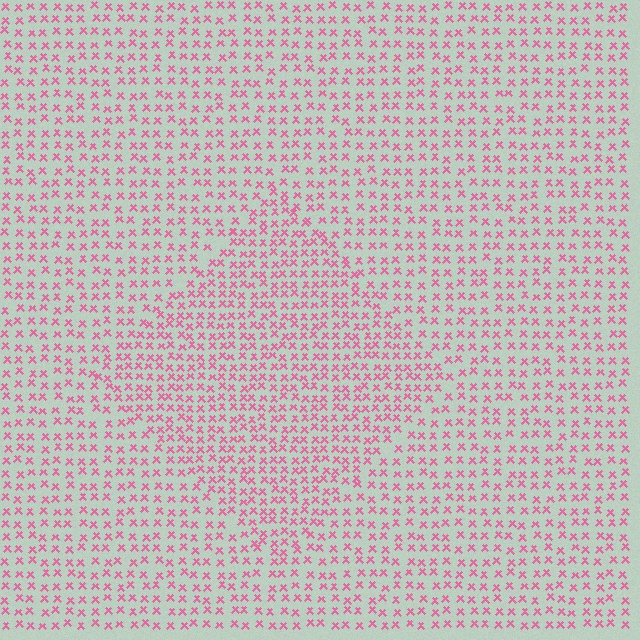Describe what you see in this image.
The image contains small pink elements arranged at two different densities. A diamond-shaped region is visible where the elements are more densely packed than the surrounding area.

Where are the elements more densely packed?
The elements are more densely packed inside the diamond boundary.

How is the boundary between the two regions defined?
The boundary is defined by a change in element density (approximately 1.5x ratio). All elements are the same color, size, and shape.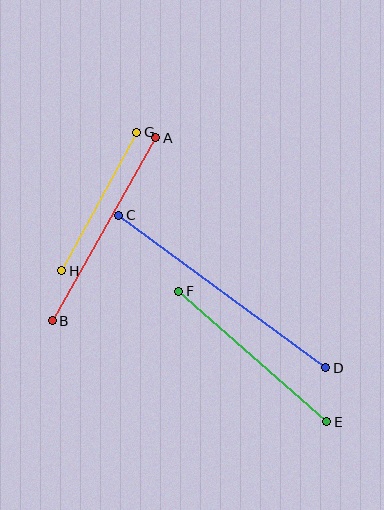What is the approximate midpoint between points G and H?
The midpoint is at approximately (99, 201) pixels.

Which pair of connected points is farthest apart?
Points C and D are farthest apart.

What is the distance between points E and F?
The distance is approximately 197 pixels.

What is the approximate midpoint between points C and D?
The midpoint is at approximately (222, 292) pixels.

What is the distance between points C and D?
The distance is approximately 257 pixels.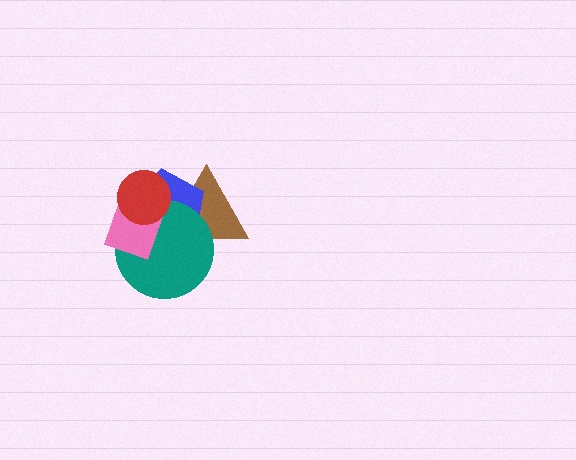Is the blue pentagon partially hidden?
Yes, it is partially covered by another shape.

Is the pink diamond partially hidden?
Yes, it is partially covered by another shape.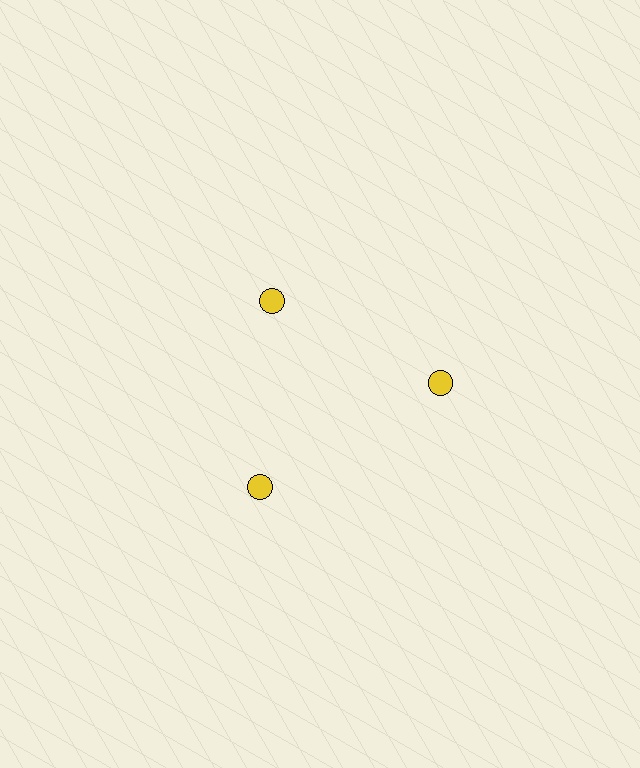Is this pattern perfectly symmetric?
No. The 3 yellow circles are arranged in a ring, but one element near the 11 o'clock position is pulled inward toward the center, breaking the 3-fold rotational symmetry.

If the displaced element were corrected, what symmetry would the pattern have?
It would have 3-fold rotational symmetry — the pattern would map onto itself every 120 degrees.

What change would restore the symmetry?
The symmetry would be restored by moving it outward, back onto the ring so that all 3 circles sit at equal angles and equal distance from the center.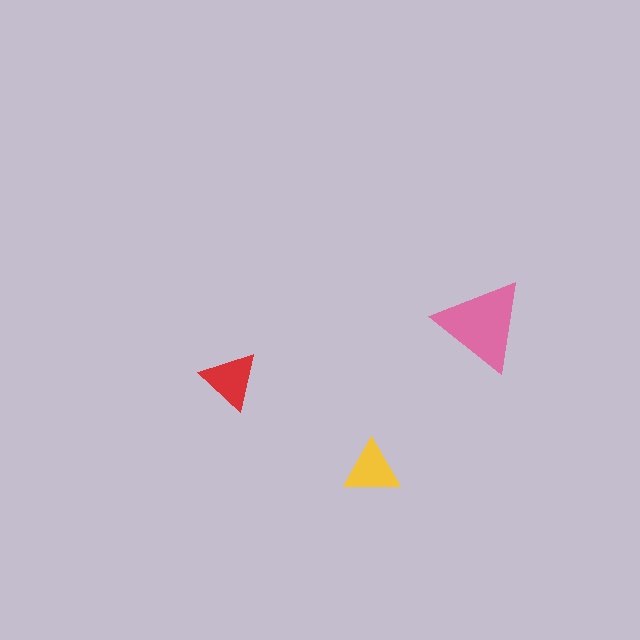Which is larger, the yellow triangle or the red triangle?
The red one.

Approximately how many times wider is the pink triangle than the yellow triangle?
About 1.5 times wider.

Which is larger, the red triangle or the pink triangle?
The pink one.